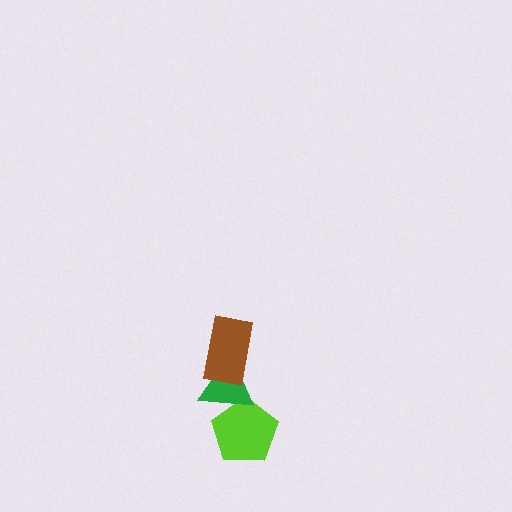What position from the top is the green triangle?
The green triangle is 2nd from the top.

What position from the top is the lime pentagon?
The lime pentagon is 3rd from the top.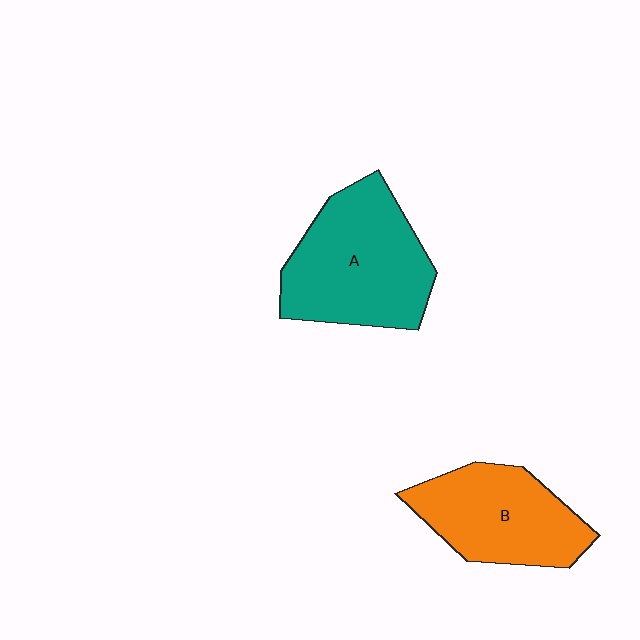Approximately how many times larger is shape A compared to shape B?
Approximately 1.3 times.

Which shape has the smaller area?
Shape B (orange).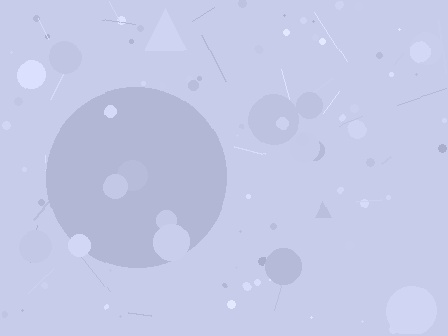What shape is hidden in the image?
A circle is hidden in the image.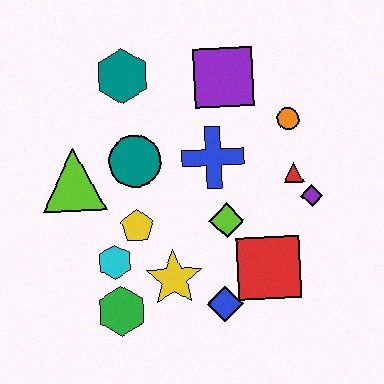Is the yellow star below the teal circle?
Yes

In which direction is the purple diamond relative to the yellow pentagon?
The purple diamond is to the right of the yellow pentagon.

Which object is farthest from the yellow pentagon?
The orange circle is farthest from the yellow pentagon.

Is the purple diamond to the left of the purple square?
No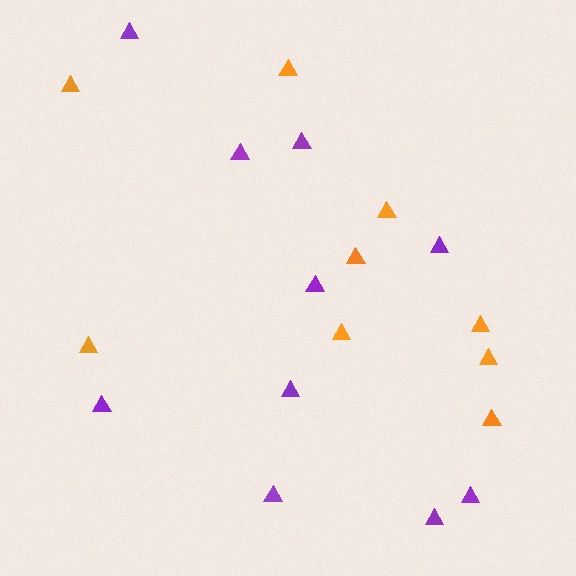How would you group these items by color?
There are 2 groups: one group of purple triangles (10) and one group of orange triangles (9).